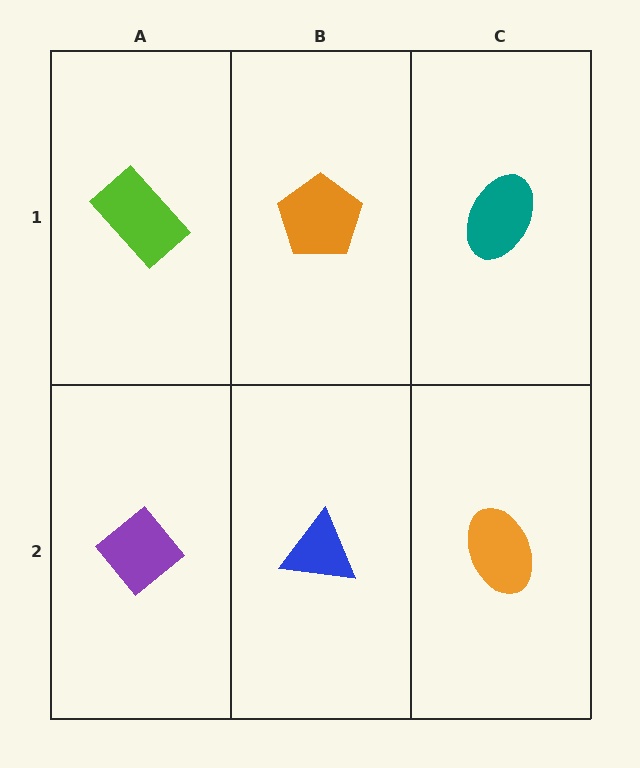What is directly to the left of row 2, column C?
A blue triangle.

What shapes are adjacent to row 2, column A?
A lime rectangle (row 1, column A), a blue triangle (row 2, column B).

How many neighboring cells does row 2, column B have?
3.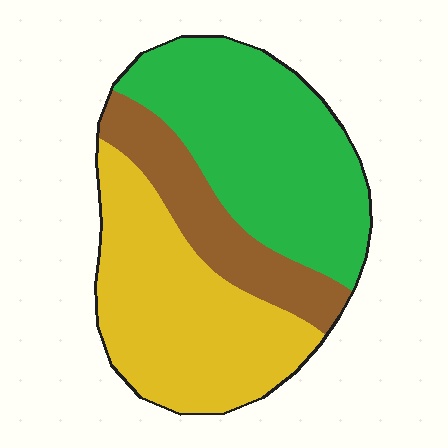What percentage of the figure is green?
Green takes up between a quarter and a half of the figure.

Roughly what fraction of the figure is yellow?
Yellow covers about 40% of the figure.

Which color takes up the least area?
Brown, at roughly 20%.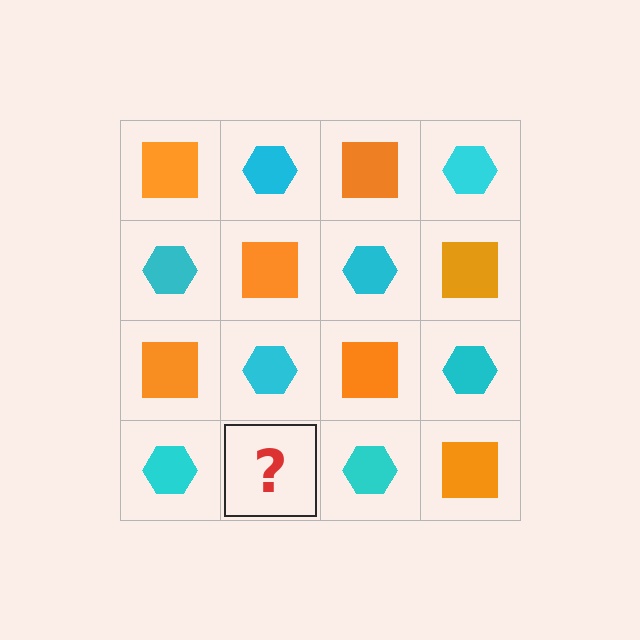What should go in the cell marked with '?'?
The missing cell should contain an orange square.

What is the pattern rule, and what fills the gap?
The rule is that it alternates orange square and cyan hexagon in a checkerboard pattern. The gap should be filled with an orange square.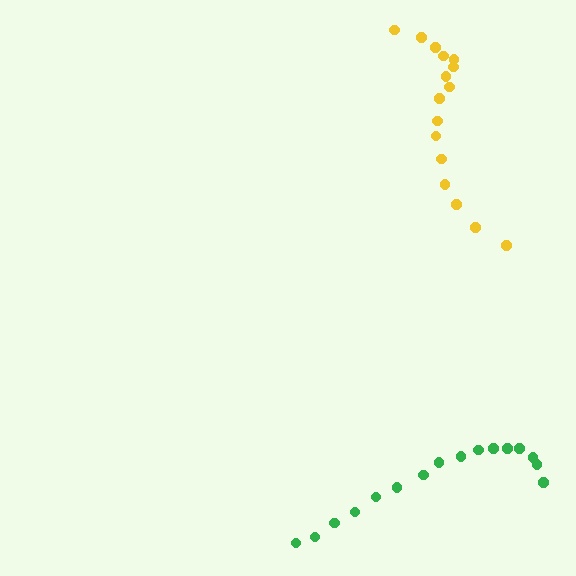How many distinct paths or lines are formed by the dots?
There are 2 distinct paths.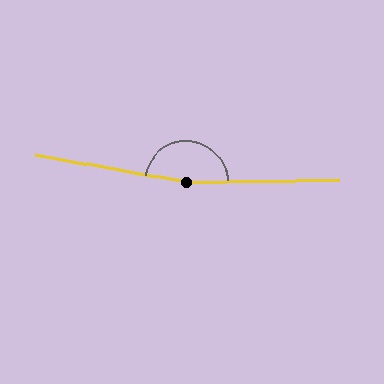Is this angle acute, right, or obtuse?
It is obtuse.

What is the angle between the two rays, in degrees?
Approximately 169 degrees.